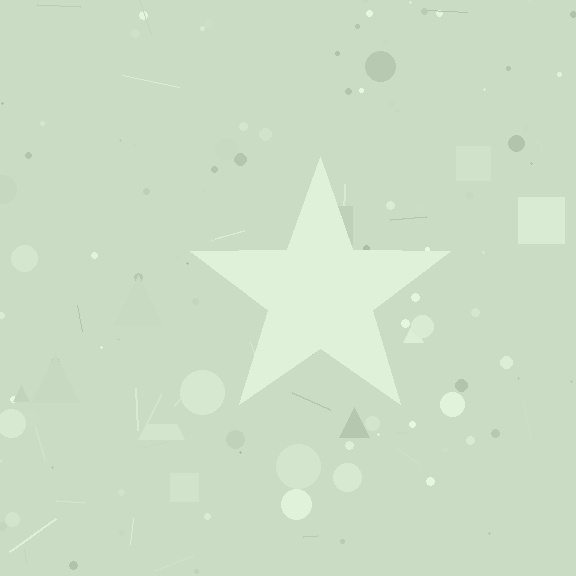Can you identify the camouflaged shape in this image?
The camouflaged shape is a star.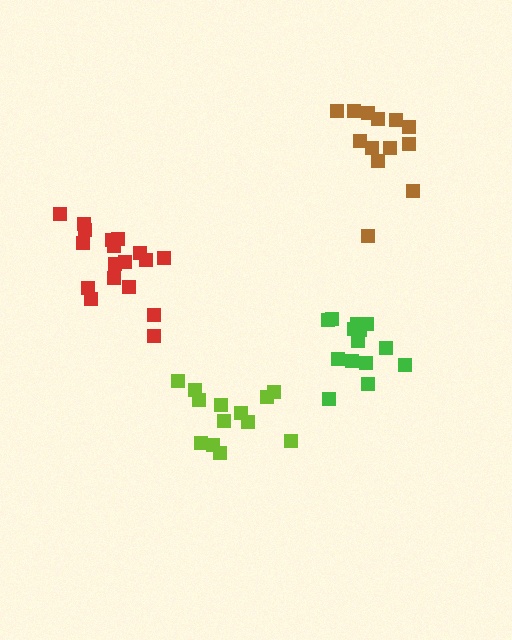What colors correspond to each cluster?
The clusters are colored: red, brown, green, lime.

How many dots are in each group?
Group 1: 18 dots, Group 2: 13 dots, Group 3: 14 dots, Group 4: 13 dots (58 total).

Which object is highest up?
The brown cluster is topmost.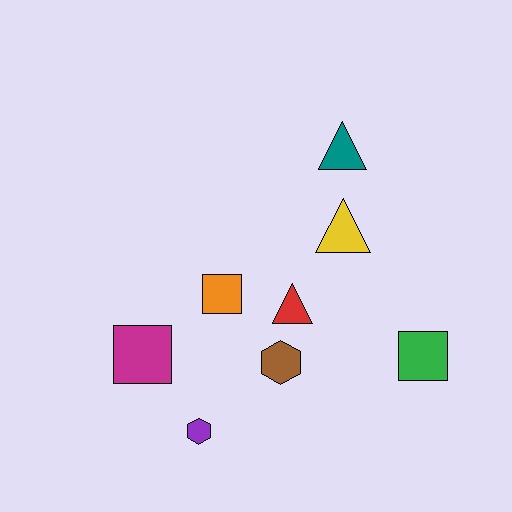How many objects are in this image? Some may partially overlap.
There are 8 objects.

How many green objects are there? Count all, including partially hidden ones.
There is 1 green object.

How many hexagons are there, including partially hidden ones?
There are 2 hexagons.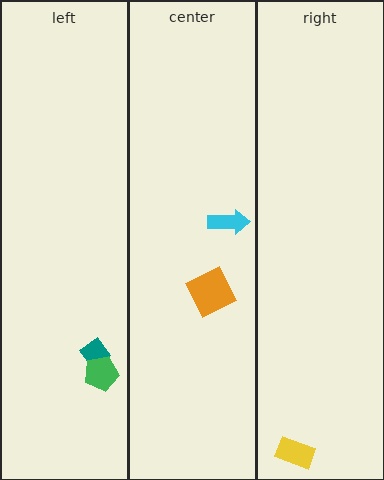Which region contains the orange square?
The center region.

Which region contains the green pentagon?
The left region.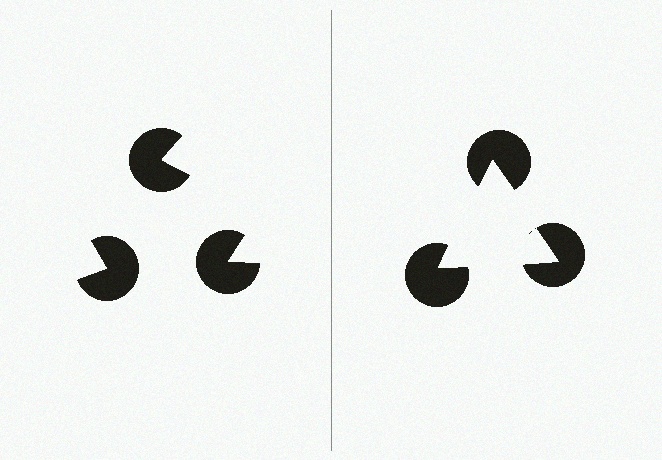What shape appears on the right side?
An illusory triangle.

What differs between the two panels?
The pac-man discs are positioned identically on both sides; only the wedge orientations differ. On the right they align to a triangle; on the left they are misaligned.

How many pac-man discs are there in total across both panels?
6 — 3 on each side.